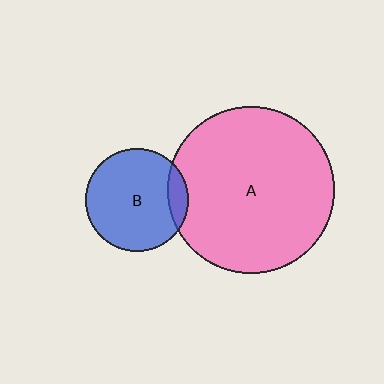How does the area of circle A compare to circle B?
Approximately 2.6 times.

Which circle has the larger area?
Circle A (pink).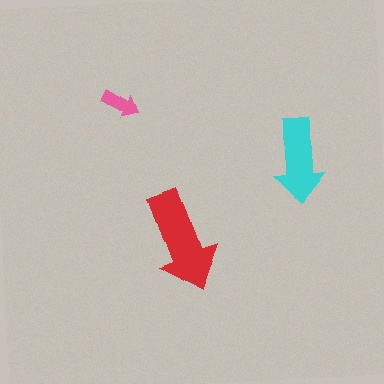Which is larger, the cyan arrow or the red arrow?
The red one.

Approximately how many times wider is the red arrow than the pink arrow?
About 2.5 times wider.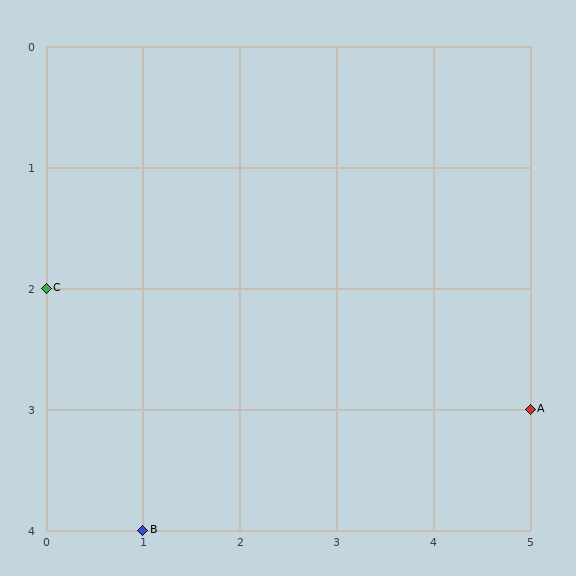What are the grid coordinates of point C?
Point C is at grid coordinates (0, 2).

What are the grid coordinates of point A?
Point A is at grid coordinates (5, 3).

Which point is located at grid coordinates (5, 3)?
Point A is at (5, 3).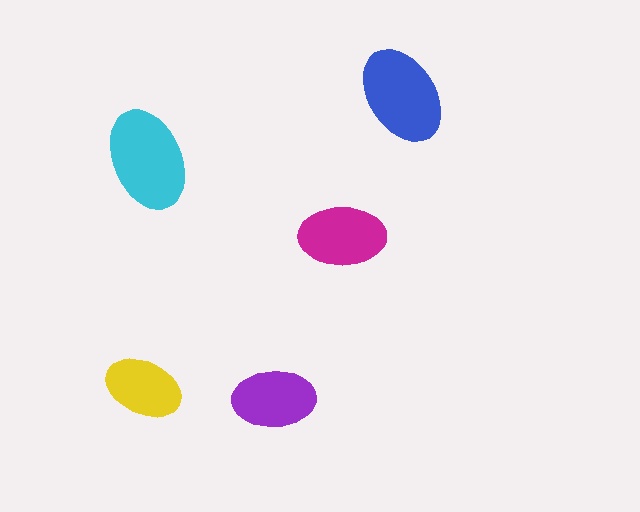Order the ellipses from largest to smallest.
the cyan one, the blue one, the magenta one, the purple one, the yellow one.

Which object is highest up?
The blue ellipse is topmost.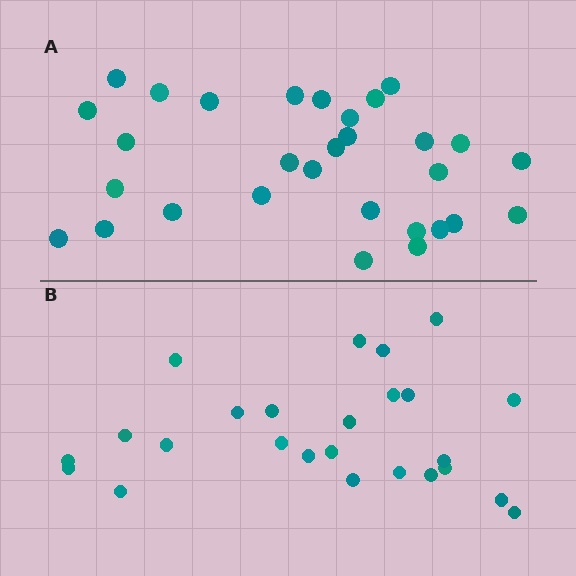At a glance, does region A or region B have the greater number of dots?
Region A (the top region) has more dots.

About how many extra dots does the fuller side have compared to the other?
Region A has about 5 more dots than region B.